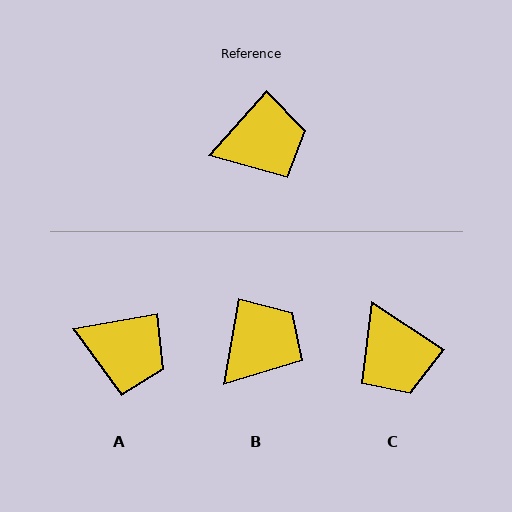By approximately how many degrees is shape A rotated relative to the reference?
Approximately 38 degrees clockwise.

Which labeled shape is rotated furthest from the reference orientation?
C, about 81 degrees away.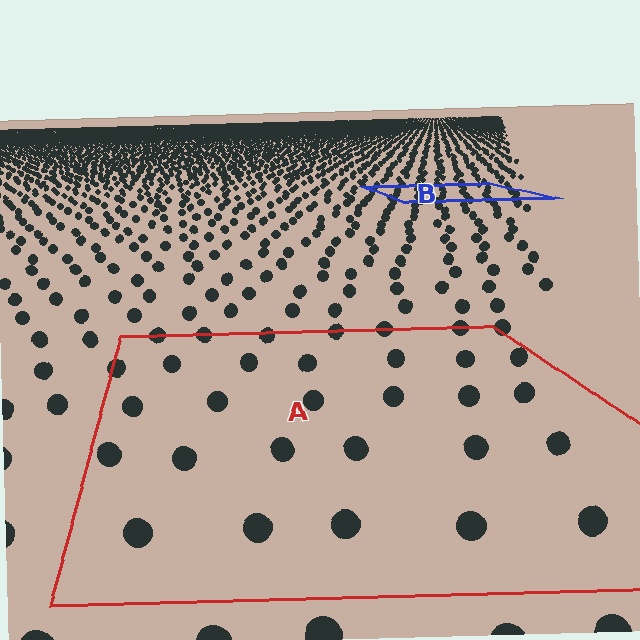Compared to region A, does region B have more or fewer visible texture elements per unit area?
Region B has more texture elements per unit area — they are packed more densely because it is farther away.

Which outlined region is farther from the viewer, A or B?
Region B is farther from the viewer — the texture elements inside it appear smaller and more densely packed.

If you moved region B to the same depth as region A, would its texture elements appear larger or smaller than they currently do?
They would appear larger. At a closer depth, the same texture elements are projected at a bigger on-screen size.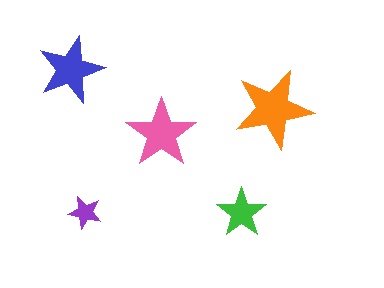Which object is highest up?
The blue star is topmost.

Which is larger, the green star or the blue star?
The blue one.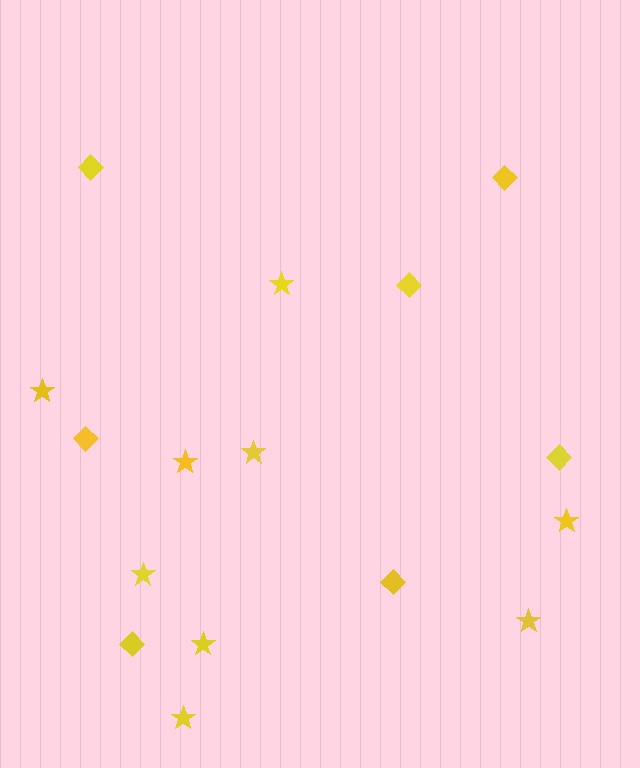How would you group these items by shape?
There are 2 groups: one group of diamonds (7) and one group of stars (9).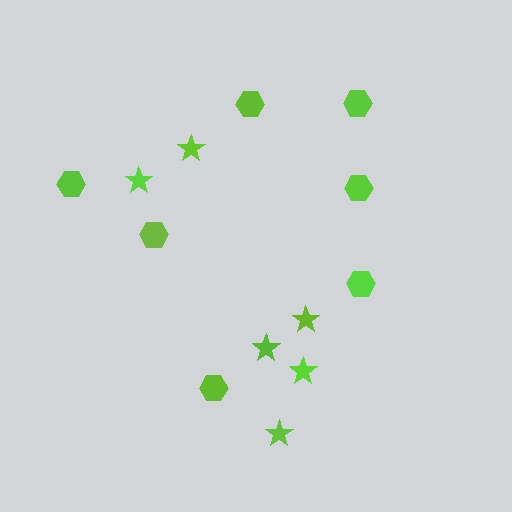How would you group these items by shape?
There are 2 groups: one group of stars (6) and one group of hexagons (7).